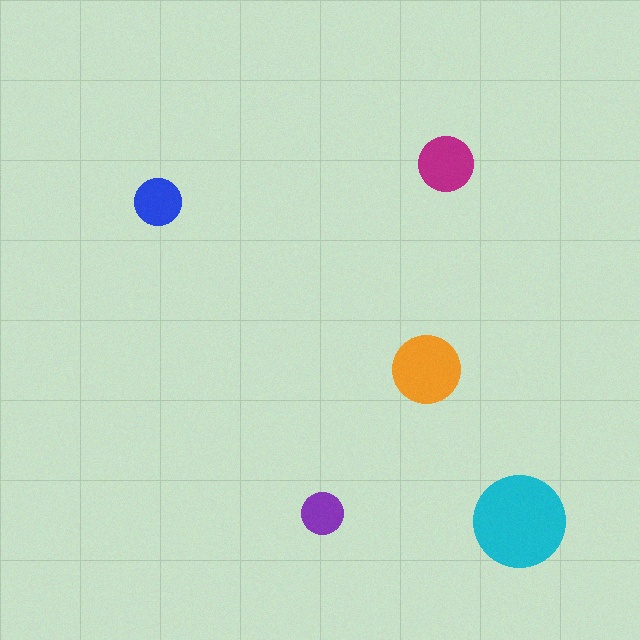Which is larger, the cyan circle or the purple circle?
The cyan one.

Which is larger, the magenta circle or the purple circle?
The magenta one.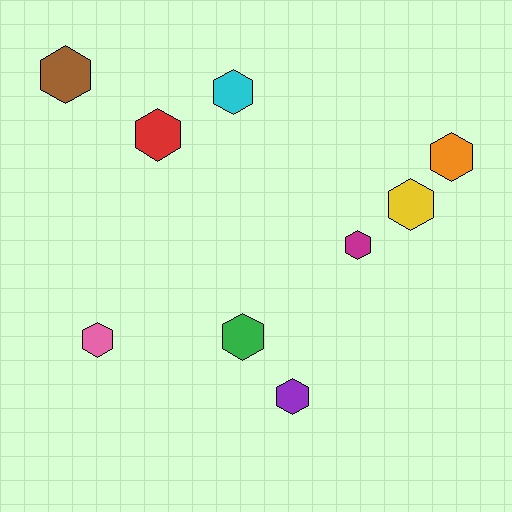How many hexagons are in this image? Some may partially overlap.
There are 9 hexagons.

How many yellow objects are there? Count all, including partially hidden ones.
There is 1 yellow object.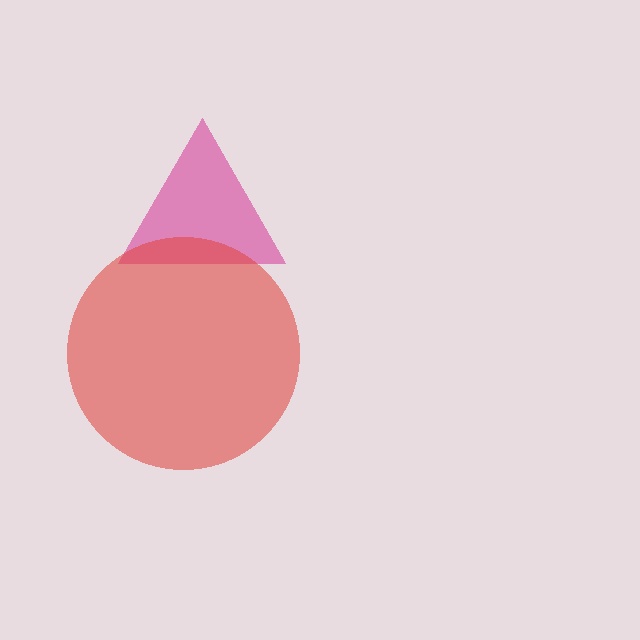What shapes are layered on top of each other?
The layered shapes are: a magenta triangle, a red circle.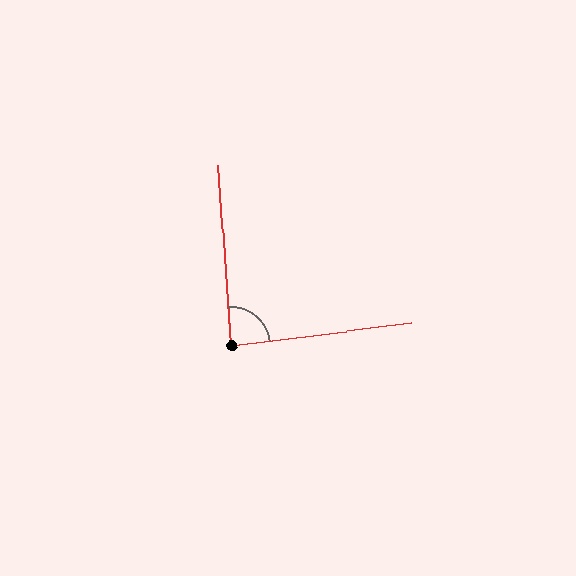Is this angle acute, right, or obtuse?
It is approximately a right angle.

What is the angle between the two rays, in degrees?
Approximately 87 degrees.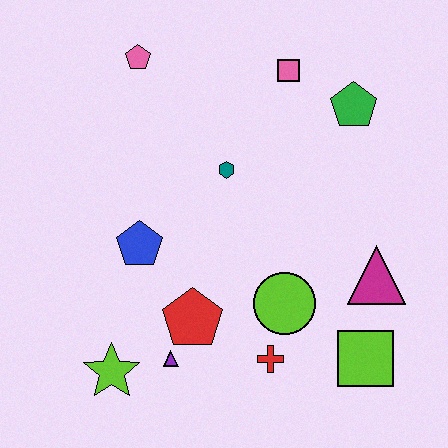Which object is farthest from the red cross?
The pink pentagon is farthest from the red cross.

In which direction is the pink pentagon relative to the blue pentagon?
The pink pentagon is above the blue pentagon.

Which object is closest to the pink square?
The green pentagon is closest to the pink square.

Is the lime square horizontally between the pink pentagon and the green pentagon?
No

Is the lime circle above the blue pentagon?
No